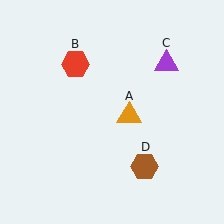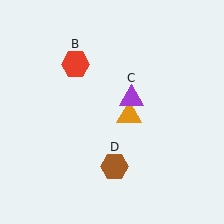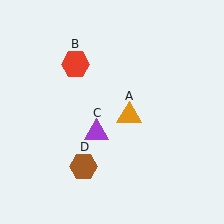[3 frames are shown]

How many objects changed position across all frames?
2 objects changed position: purple triangle (object C), brown hexagon (object D).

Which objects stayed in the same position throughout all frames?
Orange triangle (object A) and red hexagon (object B) remained stationary.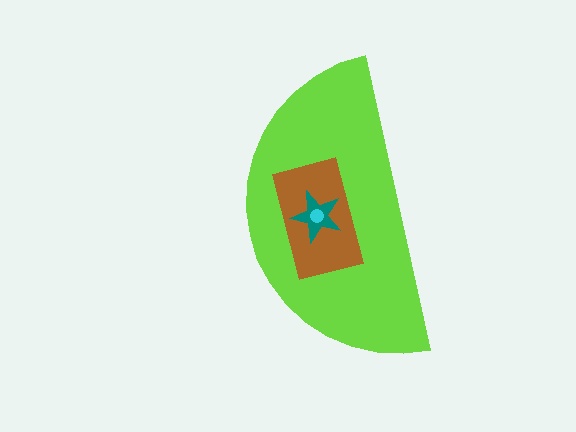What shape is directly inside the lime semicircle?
The brown rectangle.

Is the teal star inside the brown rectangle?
Yes.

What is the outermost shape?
The lime semicircle.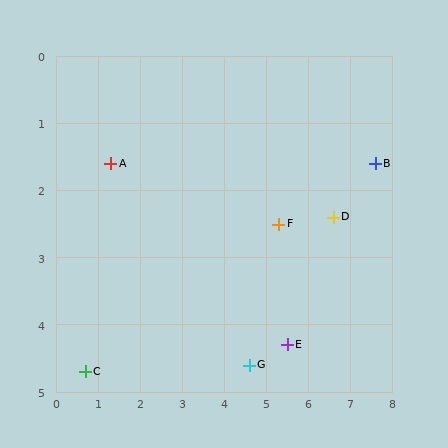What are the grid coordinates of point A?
Point A is at approximately (1.3, 1.6).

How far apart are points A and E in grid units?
Points A and E are about 5.0 grid units apart.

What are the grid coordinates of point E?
Point E is at approximately (5.5, 4.3).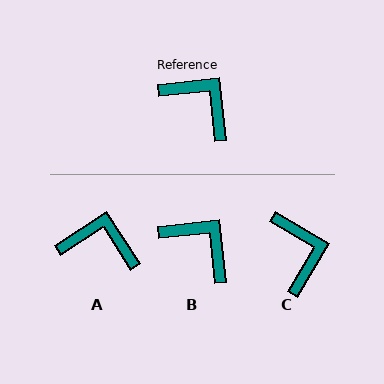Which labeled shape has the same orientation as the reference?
B.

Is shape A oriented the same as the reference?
No, it is off by about 26 degrees.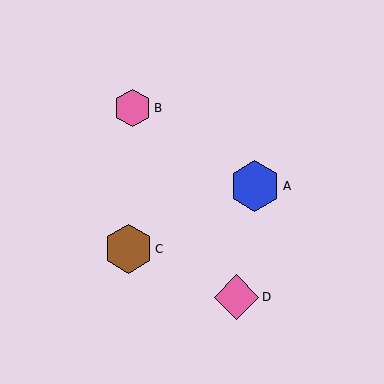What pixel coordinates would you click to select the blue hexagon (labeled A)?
Click at (255, 186) to select the blue hexagon A.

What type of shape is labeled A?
Shape A is a blue hexagon.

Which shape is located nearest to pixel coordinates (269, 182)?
The blue hexagon (labeled A) at (255, 186) is nearest to that location.